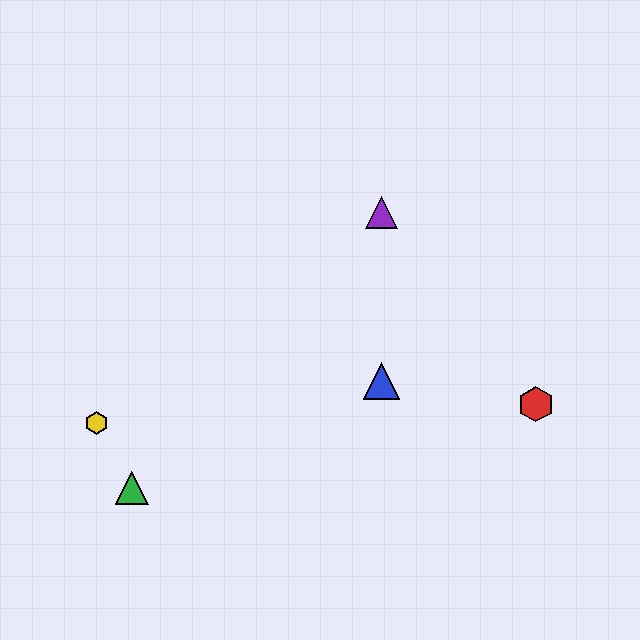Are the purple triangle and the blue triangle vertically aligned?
Yes, both are at x≈381.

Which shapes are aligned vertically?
The blue triangle, the purple triangle are aligned vertically.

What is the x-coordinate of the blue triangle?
The blue triangle is at x≈381.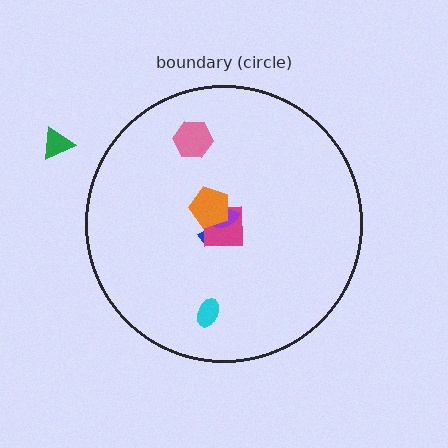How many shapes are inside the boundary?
6 inside, 1 outside.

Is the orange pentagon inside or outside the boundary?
Inside.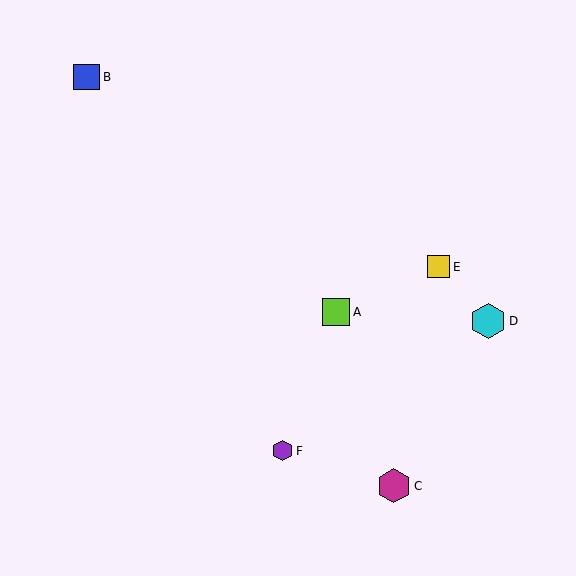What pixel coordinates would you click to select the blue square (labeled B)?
Click at (87, 77) to select the blue square B.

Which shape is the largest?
The cyan hexagon (labeled D) is the largest.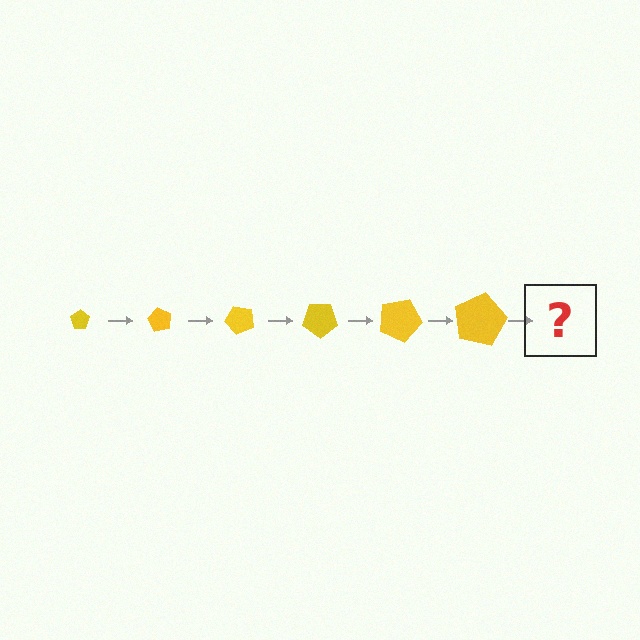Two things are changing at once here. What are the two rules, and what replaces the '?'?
The two rules are that the pentagon grows larger each step and it rotates 60 degrees each step. The '?' should be a pentagon, larger than the previous one and rotated 360 degrees from the start.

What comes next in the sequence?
The next element should be a pentagon, larger than the previous one and rotated 360 degrees from the start.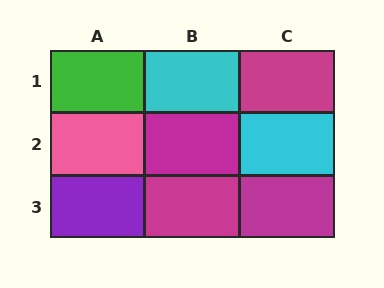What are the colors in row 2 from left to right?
Pink, magenta, cyan.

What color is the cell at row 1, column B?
Cyan.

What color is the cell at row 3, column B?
Magenta.